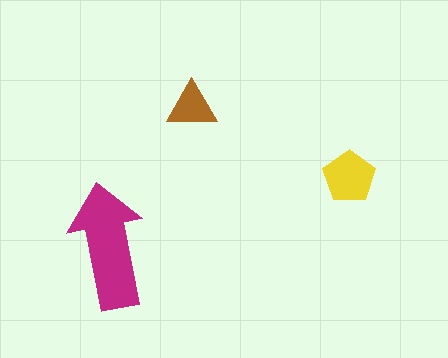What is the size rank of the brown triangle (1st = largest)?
3rd.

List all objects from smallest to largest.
The brown triangle, the yellow pentagon, the magenta arrow.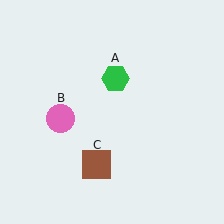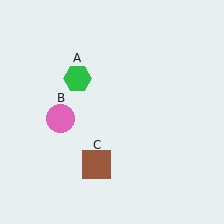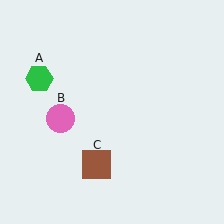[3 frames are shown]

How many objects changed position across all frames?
1 object changed position: green hexagon (object A).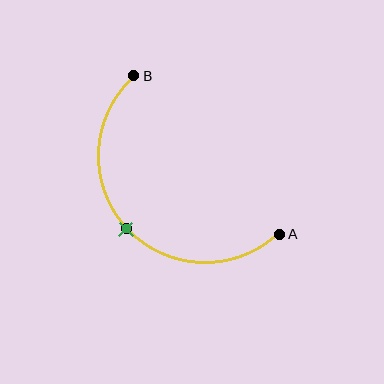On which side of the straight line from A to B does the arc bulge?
The arc bulges below and to the left of the straight line connecting A and B.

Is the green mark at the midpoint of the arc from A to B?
Yes. The green mark lies on the arc at equal arc-length from both A and B — it is the arc midpoint.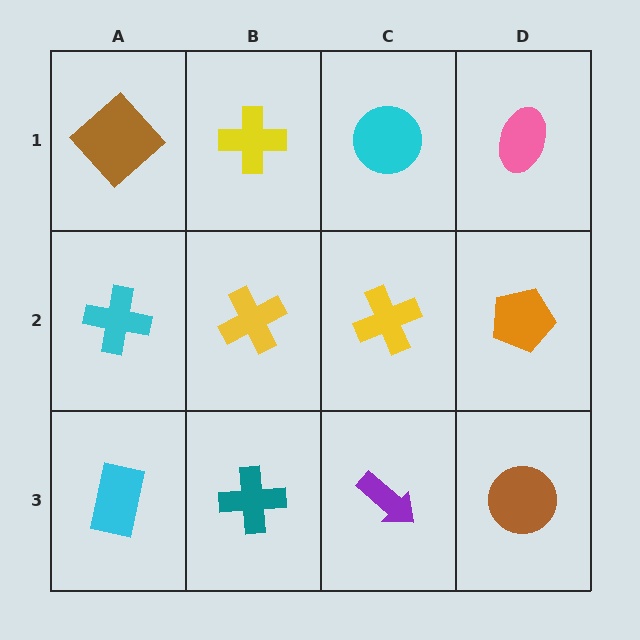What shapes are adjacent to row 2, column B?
A yellow cross (row 1, column B), a teal cross (row 3, column B), a cyan cross (row 2, column A), a yellow cross (row 2, column C).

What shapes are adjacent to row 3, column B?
A yellow cross (row 2, column B), a cyan rectangle (row 3, column A), a purple arrow (row 3, column C).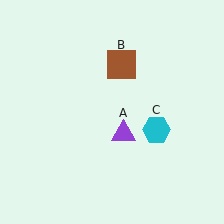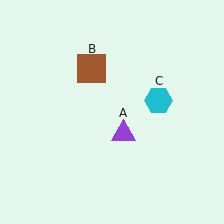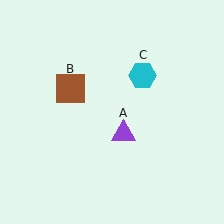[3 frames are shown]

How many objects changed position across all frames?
2 objects changed position: brown square (object B), cyan hexagon (object C).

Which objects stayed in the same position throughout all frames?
Purple triangle (object A) remained stationary.